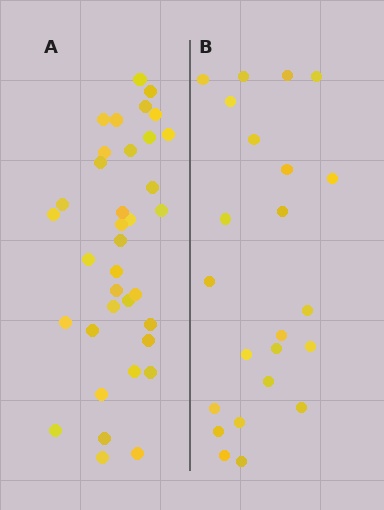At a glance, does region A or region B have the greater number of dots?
Region A (the left region) has more dots.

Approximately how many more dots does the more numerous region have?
Region A has approximately 15 more dots than region B.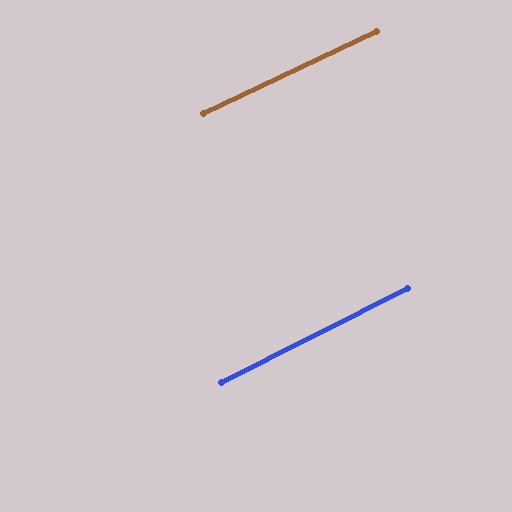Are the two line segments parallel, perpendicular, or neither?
Parallel — their directions differ by only 1.4°.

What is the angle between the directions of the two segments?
Approximately 1 degree.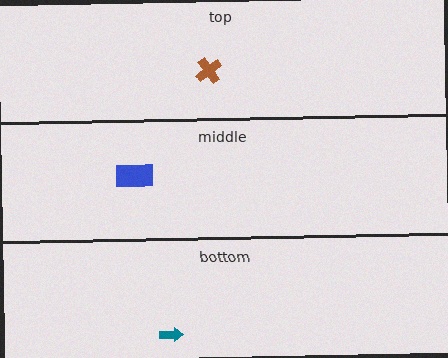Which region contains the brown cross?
The top region.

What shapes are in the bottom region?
The teal arrow.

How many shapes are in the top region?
1.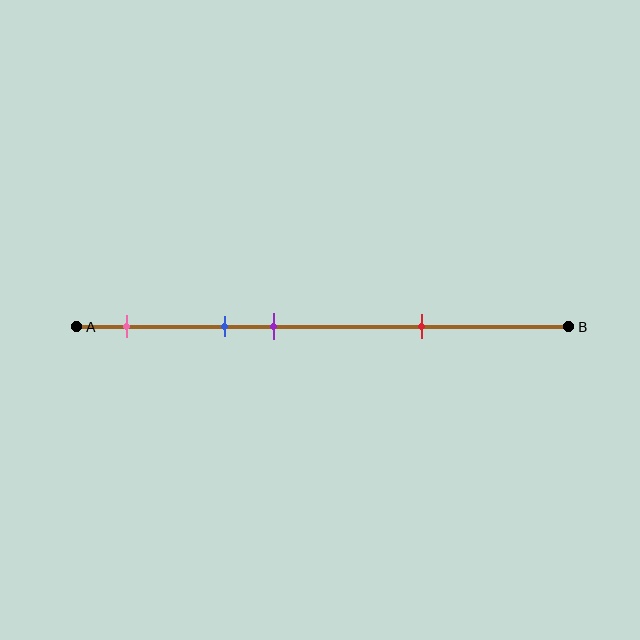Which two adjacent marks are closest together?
The blue and purple marks are the closest adjacent pair.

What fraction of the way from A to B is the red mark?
The red mark is approximately 70% (0.7) of the way from A to B.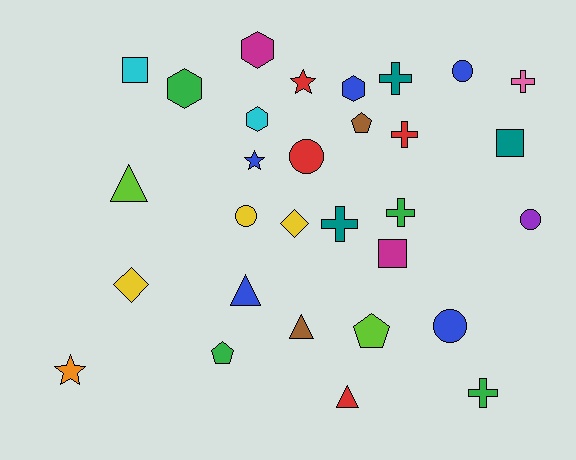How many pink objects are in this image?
There is 1 pink object.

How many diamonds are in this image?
There are 2 diamonds.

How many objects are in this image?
There are 30 objects.